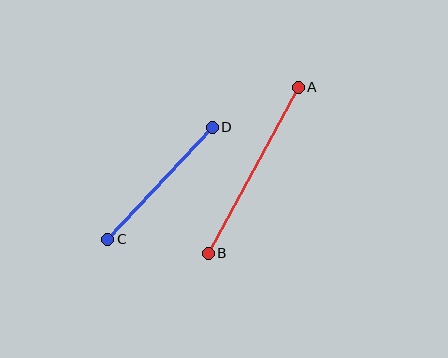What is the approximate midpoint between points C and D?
The midpoint is at approximately (160, 183) pixels.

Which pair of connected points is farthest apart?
Points A and B are farthest apart.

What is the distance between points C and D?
The distance is approximately 153 pixels.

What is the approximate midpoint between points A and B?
The midpoint is at approximately (253, 170) pixels.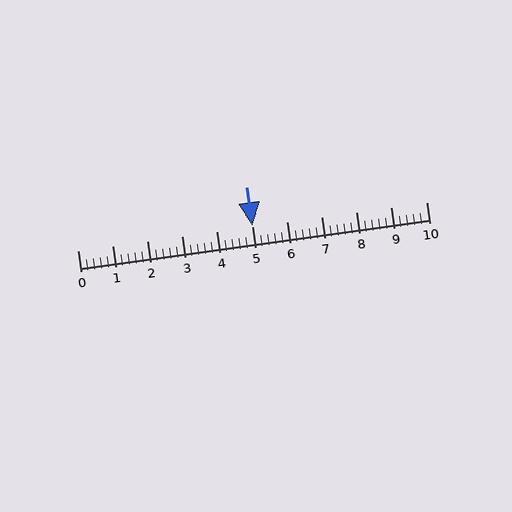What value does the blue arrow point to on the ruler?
The blue arrow points to approximately 5.0.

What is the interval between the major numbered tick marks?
The major tick marks are spaced 1 units apart.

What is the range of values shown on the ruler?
The ruler shows values from 0 to 10.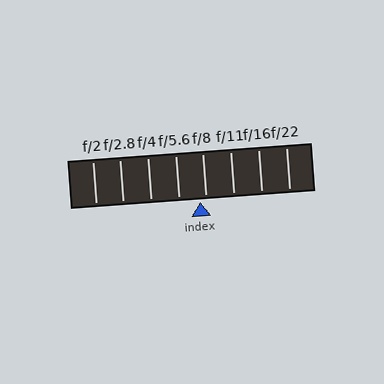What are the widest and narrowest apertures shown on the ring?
The widest aperture shown is f/2 and the narrowest is f/22.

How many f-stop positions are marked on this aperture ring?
There are 8 f-stop positions marked.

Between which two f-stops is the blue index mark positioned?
The index mark is between f/5.6 and f/8.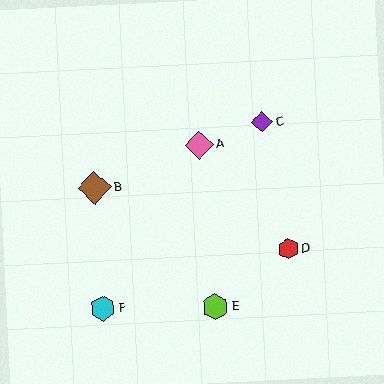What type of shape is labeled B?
Shape B is a brown diamond.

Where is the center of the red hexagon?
The center of the red hexagon is at (288, 249).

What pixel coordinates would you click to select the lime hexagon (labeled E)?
Click at (215, 307) to select the lime hexagon E.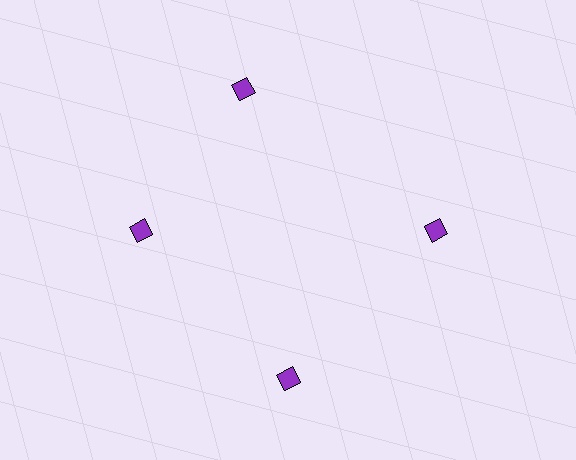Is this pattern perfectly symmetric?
No. The 4 purple diamonds are arranged in a ring, but one element near the 12 o'clock position is rotated out of alignment along the ring, breaking the 4-fold rotational symmetry.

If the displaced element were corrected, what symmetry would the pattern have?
It would have 4-fold rotational symmetry — the pattern would map onto itself every 90 degrees.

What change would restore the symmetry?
The symmetry would be restored by rotating it back into even spacing with its neighbors so that all 4 diamonds sit at equal angles and equal distance from the center.